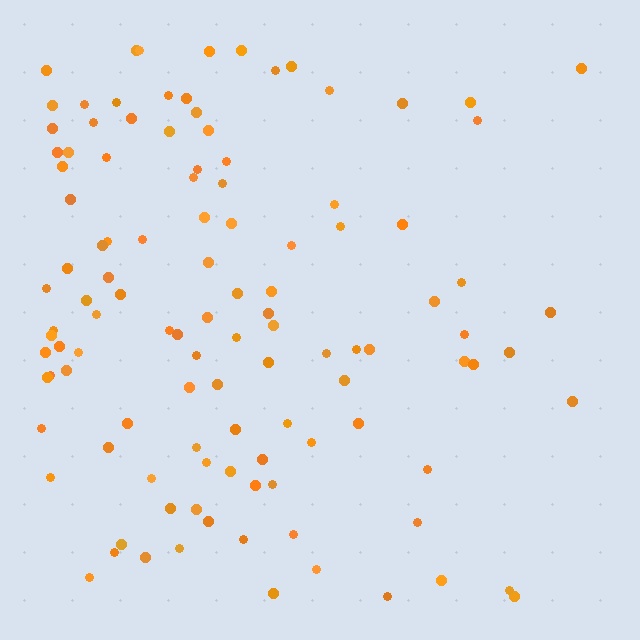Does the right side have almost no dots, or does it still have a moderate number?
Still a moderate number, just noticeably fewer than the left.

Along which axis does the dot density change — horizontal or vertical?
Horizontal.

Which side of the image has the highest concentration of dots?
The left.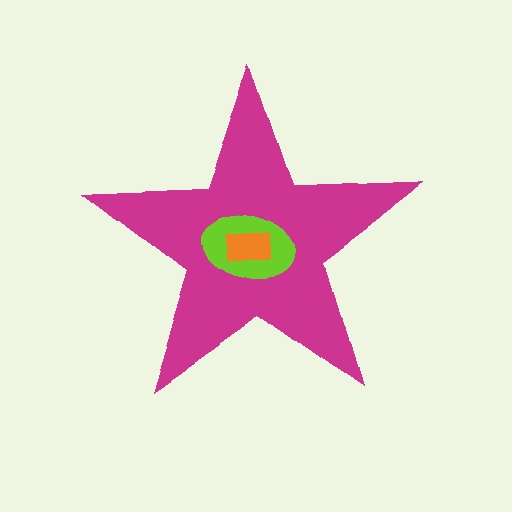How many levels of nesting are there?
3.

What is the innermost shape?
The orange rectangle.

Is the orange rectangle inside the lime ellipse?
Yes.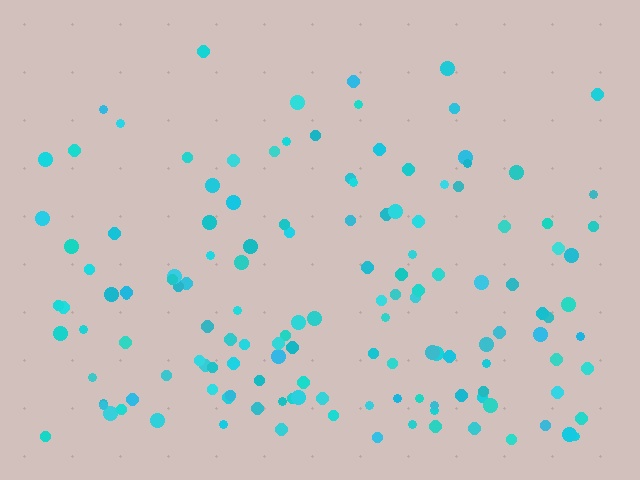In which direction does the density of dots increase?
From top to bottom, with the bottom side densest.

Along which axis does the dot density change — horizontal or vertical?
Vertical.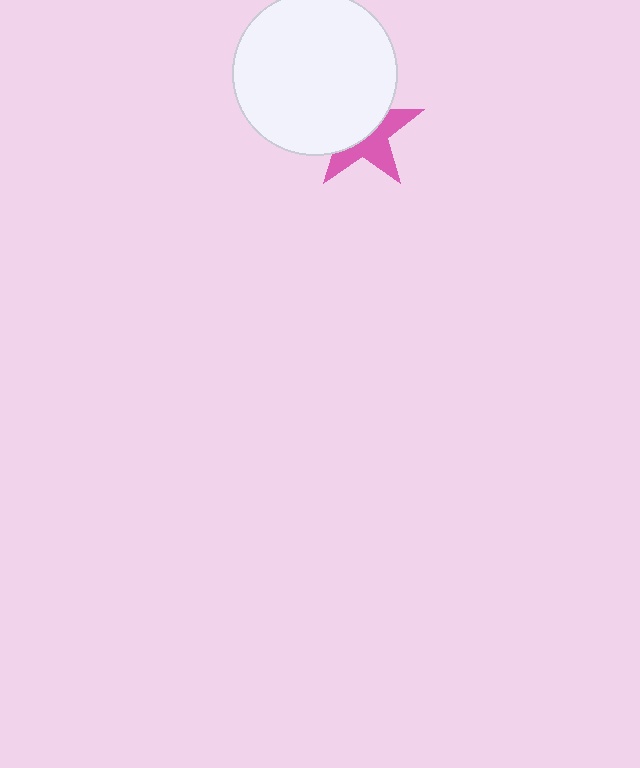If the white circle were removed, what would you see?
You would see the complete pink star.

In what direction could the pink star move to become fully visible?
The pink star could move toward the lower-right. That would shift it out from behind the white circle entirely.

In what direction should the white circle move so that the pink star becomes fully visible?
The white circle should move toward the upper-left. That is the shortest direction to clear the overlap and leave the pink star fully visible.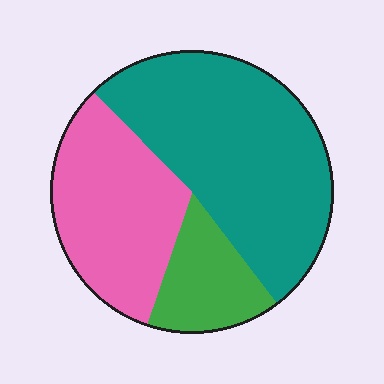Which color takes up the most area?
Teal, at roughly 50%.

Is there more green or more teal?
Teal.